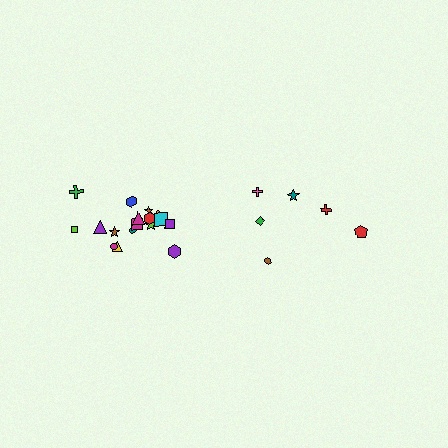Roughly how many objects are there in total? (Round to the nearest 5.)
Roughly 25 objects in total.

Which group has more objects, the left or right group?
The left group.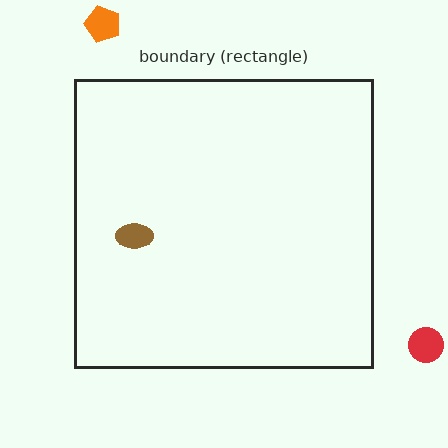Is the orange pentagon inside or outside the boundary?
Outside.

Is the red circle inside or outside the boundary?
Outside.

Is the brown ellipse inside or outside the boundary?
Inside.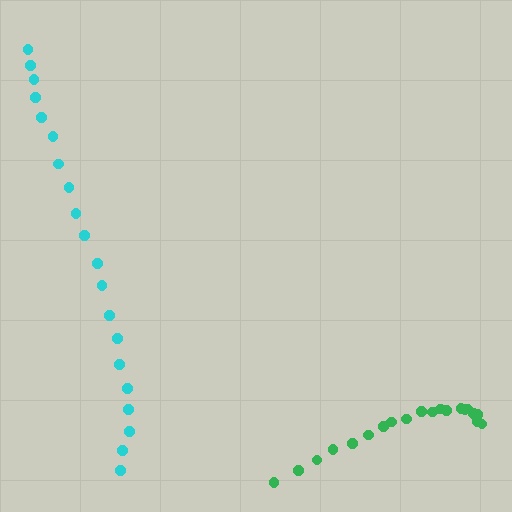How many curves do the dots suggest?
There are 2 distinct paths.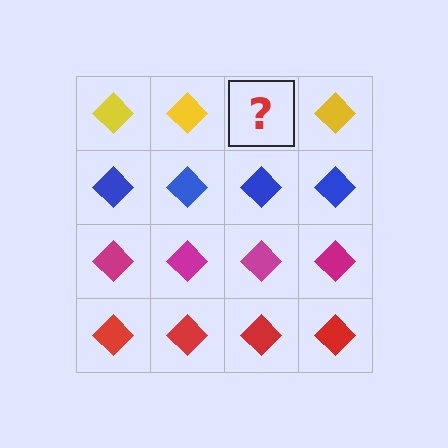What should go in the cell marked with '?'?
The missing cell should contain a yellow diamond.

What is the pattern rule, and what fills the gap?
The rule is that each row has a consistent color. The gap should be filled with a yellow diamond.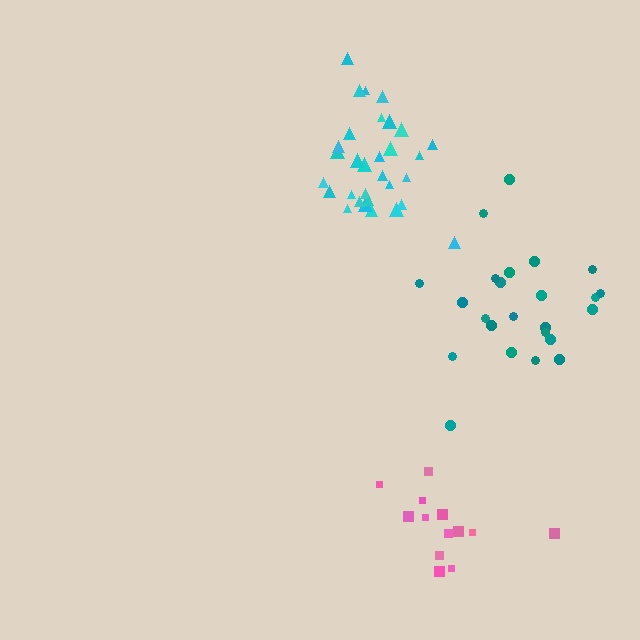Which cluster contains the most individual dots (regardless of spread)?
Cyan (31).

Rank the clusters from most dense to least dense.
cyan, teal, pink.